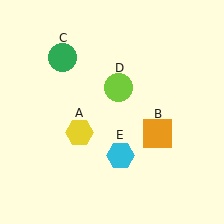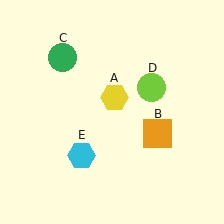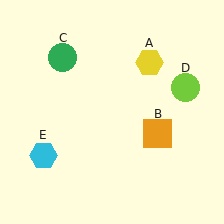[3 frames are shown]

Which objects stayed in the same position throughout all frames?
Orange square (object B) and green circle (object C) remained stationary.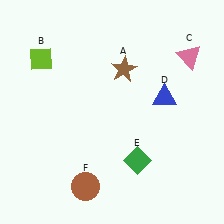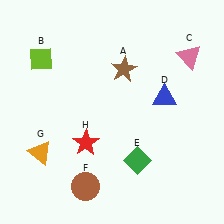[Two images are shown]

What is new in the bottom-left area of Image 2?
An orange triangle (G) was added in the bottom-left area of Image 2.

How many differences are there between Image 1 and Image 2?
There are 2 differences between the two images.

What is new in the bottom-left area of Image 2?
A red star (H) was added in the bottom-left area of Image 2.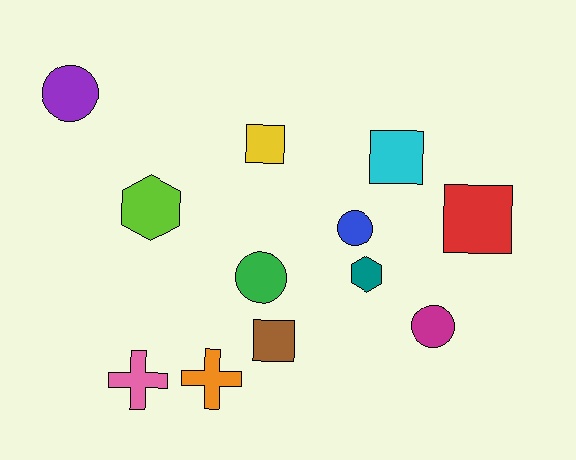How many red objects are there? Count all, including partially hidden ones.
There is 1 red object.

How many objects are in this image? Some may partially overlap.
There are 12 objects.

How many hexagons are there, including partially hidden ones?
There are 2 hexagons.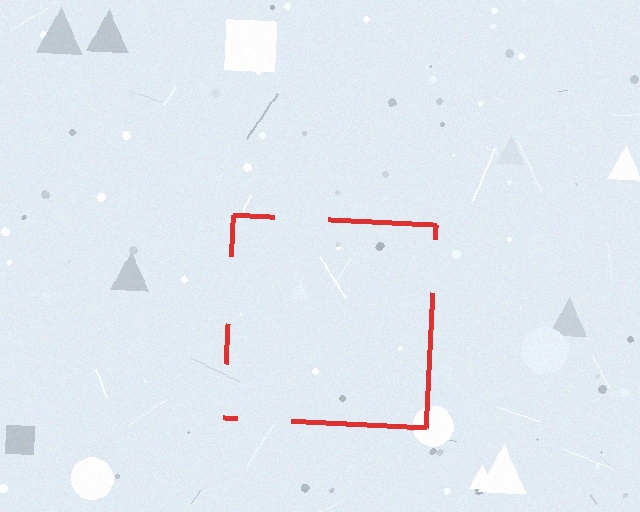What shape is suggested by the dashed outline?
The dashed outline suggests a square.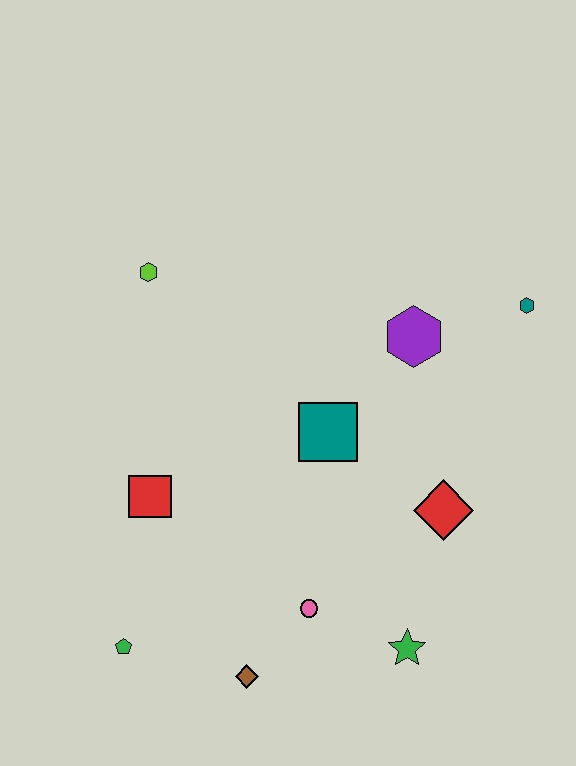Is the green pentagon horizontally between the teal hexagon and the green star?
No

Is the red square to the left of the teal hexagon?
Yes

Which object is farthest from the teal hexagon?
The green pentagon is farthest from the teal hexagon.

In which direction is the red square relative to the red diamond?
The red square is to the left of the red diamond.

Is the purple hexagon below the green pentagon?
No